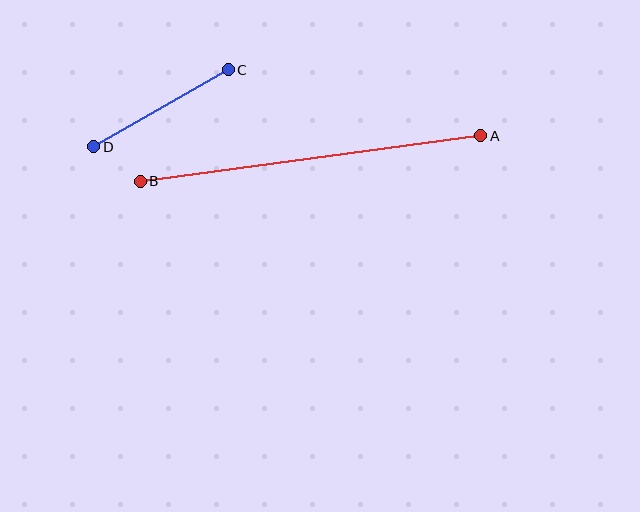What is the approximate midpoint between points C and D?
The midpoint is at approximately (161, 108) pixels.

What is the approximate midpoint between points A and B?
The midpoint is at approximately (310, 158) pixels.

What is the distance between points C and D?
The distance is approximately 155 pixels.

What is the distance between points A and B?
The distance is approximately 344 pixels.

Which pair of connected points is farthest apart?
Points A and B are farthest apart.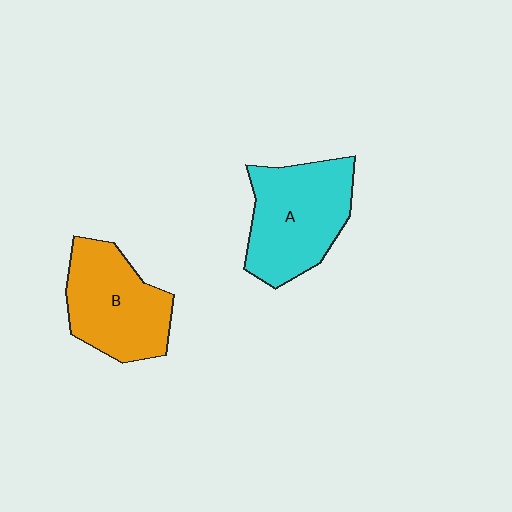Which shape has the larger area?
Shape A (cyan).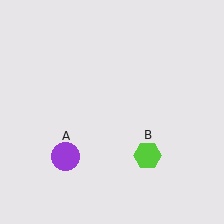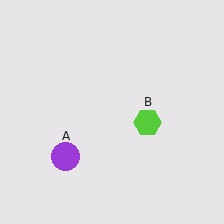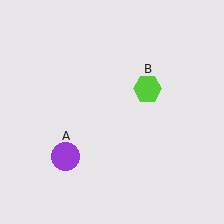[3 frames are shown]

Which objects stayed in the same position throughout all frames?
Purple circle (object A) remained stationary.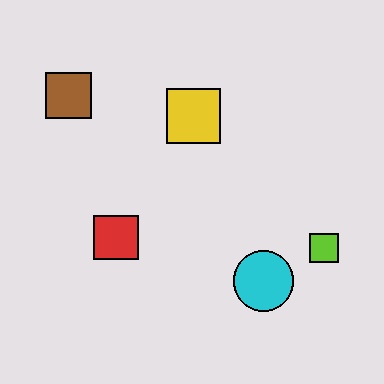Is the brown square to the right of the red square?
No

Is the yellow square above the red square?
Yes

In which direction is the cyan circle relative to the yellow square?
The cyan circle is below the yellow square.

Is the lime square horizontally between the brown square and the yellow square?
No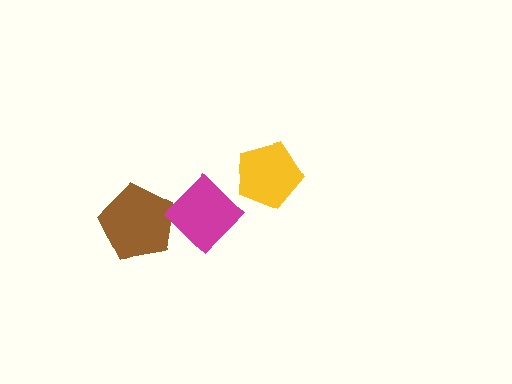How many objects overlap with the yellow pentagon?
0 objects overlap with the yellow pentagon.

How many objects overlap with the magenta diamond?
1 object overlaps with the magenta diamond.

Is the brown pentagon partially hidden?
Yes, it is partially covered by another shape.